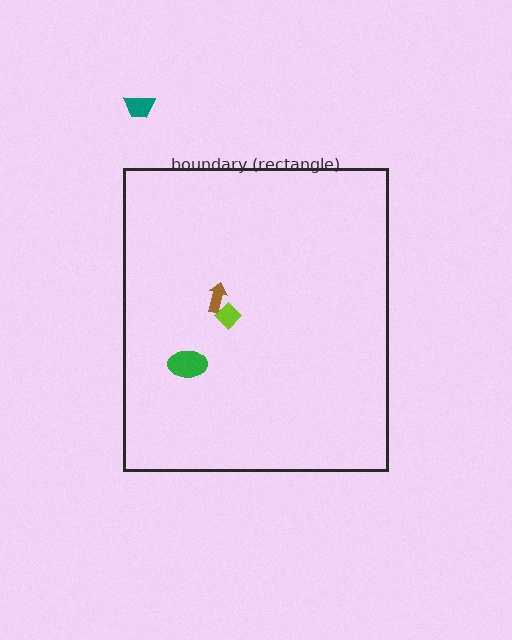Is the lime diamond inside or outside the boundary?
Inside.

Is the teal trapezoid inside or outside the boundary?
Outside.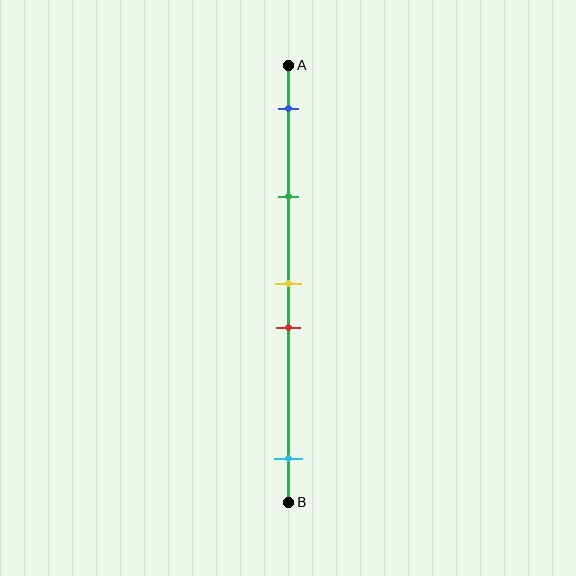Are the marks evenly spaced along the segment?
No, the marks are not evenly spaced.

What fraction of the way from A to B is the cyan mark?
The cyan mark is approximately 90% (0.9) of the way from A to B.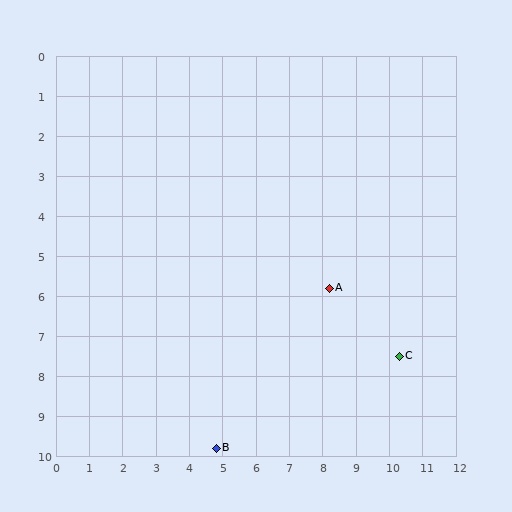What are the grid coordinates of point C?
Point C is at approximately (10.3, 7.5).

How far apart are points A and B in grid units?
Points A and B are about 5.2 grid units apart.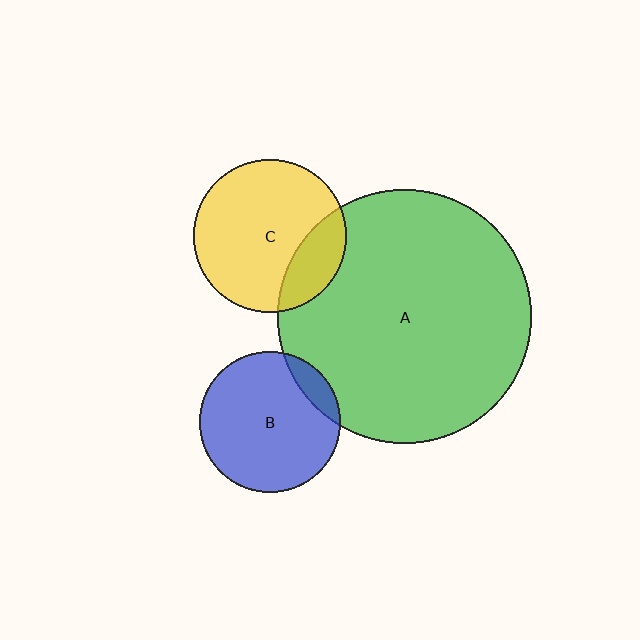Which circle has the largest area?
Circle A (green).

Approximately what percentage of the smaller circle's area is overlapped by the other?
Approximately 20%.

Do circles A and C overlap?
Yes.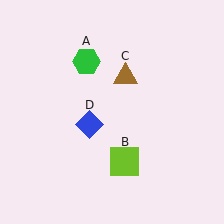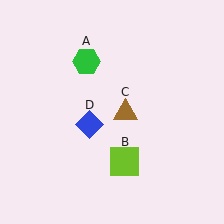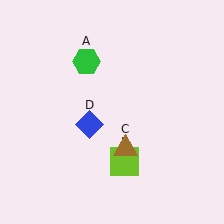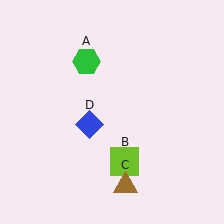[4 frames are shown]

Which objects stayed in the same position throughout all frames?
Green hexagon (object A) and lime square (object B) and blue diamond (object D) remained stationary.